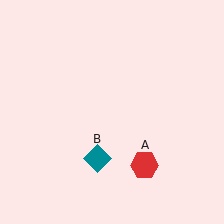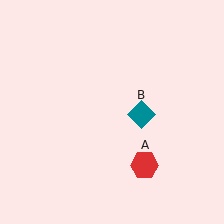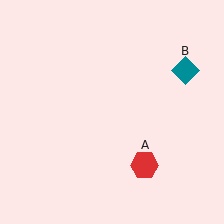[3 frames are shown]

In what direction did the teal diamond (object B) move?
The teal diamond (object B) moved up and to the right.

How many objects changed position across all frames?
1 object changed position: teal diamond (object B).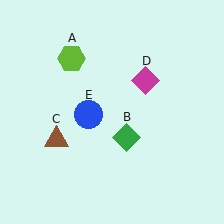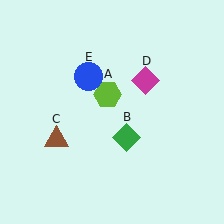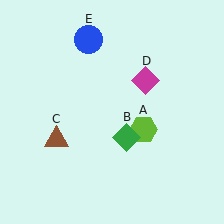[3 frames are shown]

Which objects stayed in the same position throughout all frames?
Green diamond (object B) and brown triangle (object C) and magenta diamond (object D) remained stationary.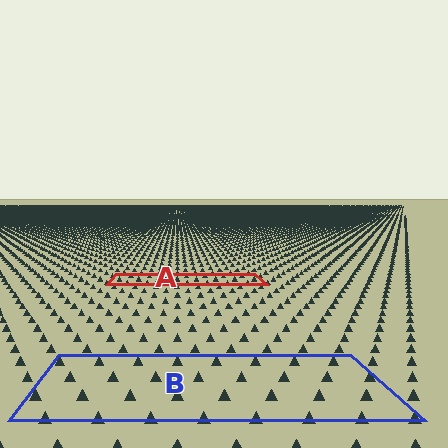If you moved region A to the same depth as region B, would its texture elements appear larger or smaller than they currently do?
They would appear larger. At a closer depth, the same texture elements are projected at a bigger on-screen size.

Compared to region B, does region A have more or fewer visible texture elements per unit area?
Region A has more texture elements per unit area — they are packed more densely because it is farther away.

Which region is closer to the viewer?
Region B is closer. The texture elements there are larger and more spread out.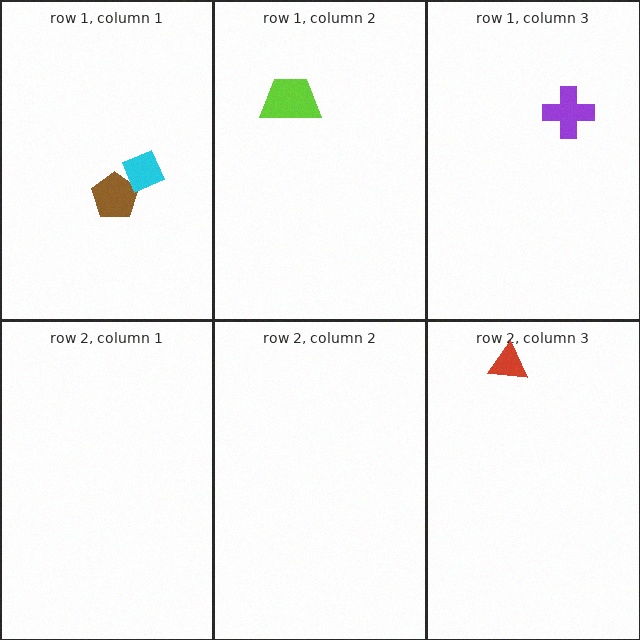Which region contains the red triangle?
The row 2, column 3 region.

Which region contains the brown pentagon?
The row 1, column 1 region.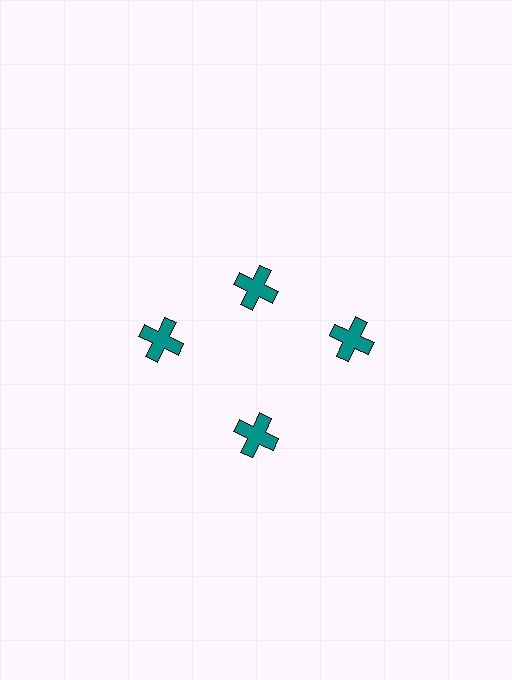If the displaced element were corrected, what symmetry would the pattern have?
It would have 4-fold rotational symmetry — the pattern would map onto itself every 90 degrees.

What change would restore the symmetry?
The symmetry would be restored by moving it outward, back onto the ring so that all 4 crosses sit at equal angles and equal distance from the center.